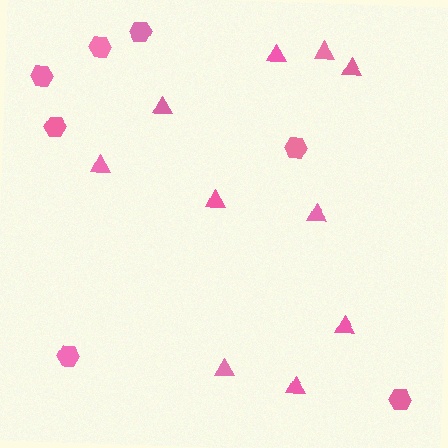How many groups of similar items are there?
There are 2 groups: one group of hexagons (7) and one group of triangles (10).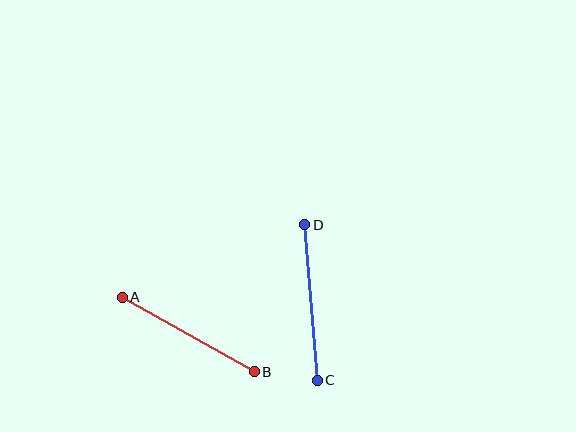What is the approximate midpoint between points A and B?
The midpoint is at approximately (188, 334) pixels.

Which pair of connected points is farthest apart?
Points C and D are farthest apart.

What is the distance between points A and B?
The distance is approximately 151 pixels.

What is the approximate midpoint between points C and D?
The midpoint is at approximately (311, 302) pixels.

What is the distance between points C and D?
The distance is approximately 156 pixels.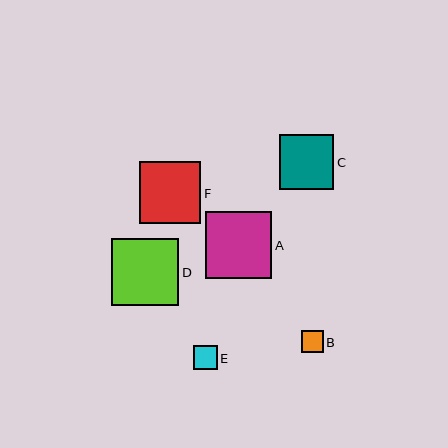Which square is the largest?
Square D is the largest with a size of approximately 67 pixels.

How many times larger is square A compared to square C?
Square A is approximately 1.2 times the size of square C.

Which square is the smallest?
Square B is the smallest with a size of approximately 22 pixels.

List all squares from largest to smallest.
From largest to smallest: D, A, F, C, E, B.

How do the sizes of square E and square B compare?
Square E and square B are approximately the same size.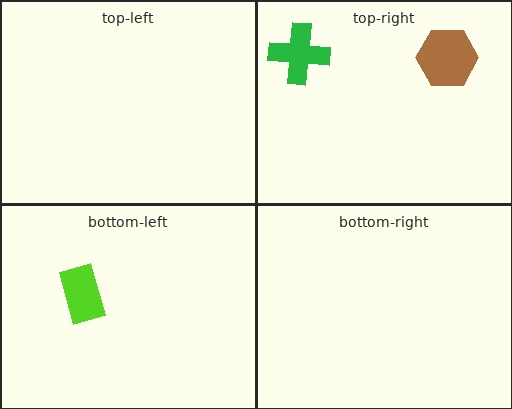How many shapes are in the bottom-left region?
1.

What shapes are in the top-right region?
The green cross, the brown hexagon.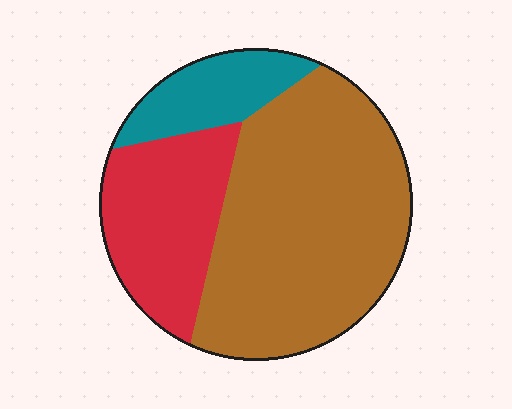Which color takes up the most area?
Brown, at roughly 60%.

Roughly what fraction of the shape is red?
Red covers about 25% of the shape.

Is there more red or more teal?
Red.